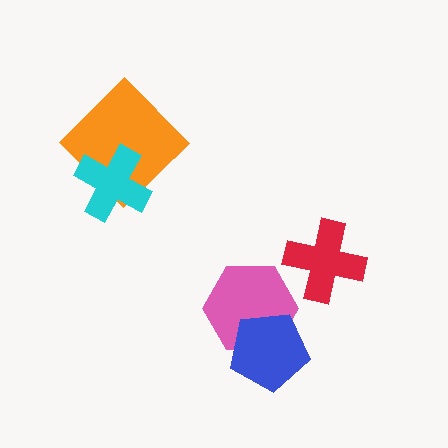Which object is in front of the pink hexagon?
The blue pentagon is in front of the pink hexagon.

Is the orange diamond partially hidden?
Yes, it is partially covered by another shape.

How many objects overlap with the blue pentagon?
1 object overlaps with the blue pentagon.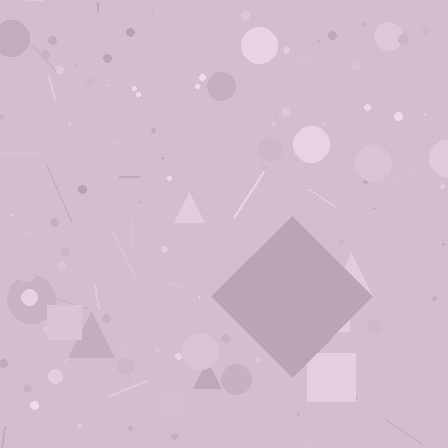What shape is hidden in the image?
A diamond is hidden in the image.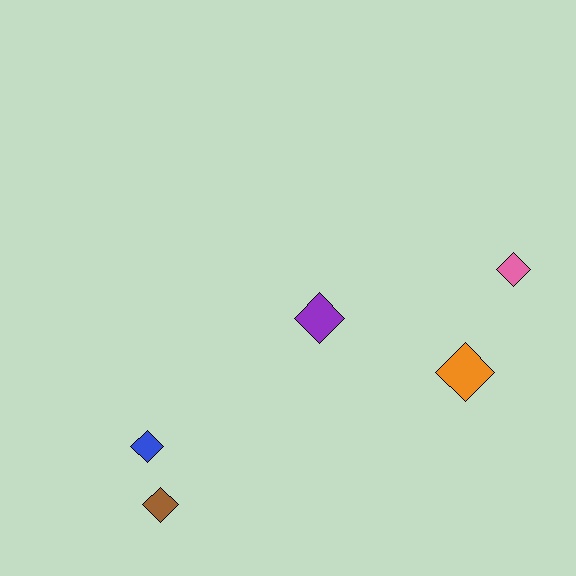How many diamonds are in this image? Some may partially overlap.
There are 5 diamonds.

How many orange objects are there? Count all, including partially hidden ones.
There is 1 orange object.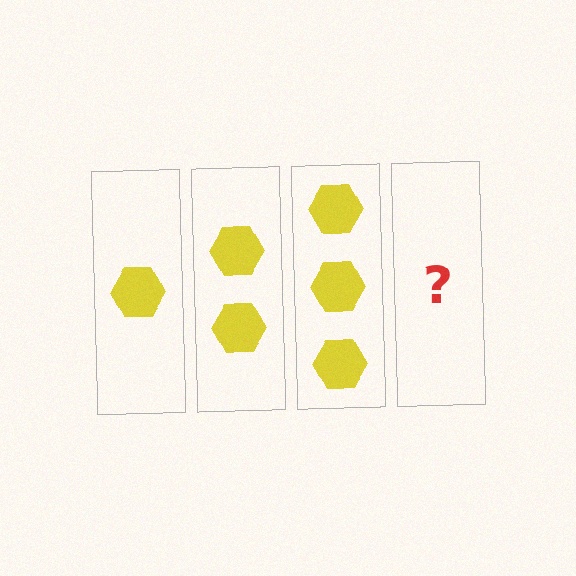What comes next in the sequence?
The next element should be 4 hexagons.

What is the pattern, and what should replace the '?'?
The pattern is that each step adds one more hexagon. The '?' should be 4 hexagons.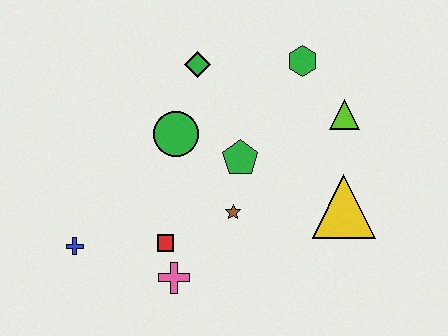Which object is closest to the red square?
The pink cross is closest to the red square.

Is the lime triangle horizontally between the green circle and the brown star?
No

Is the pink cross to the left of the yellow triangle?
Yes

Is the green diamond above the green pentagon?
Yes